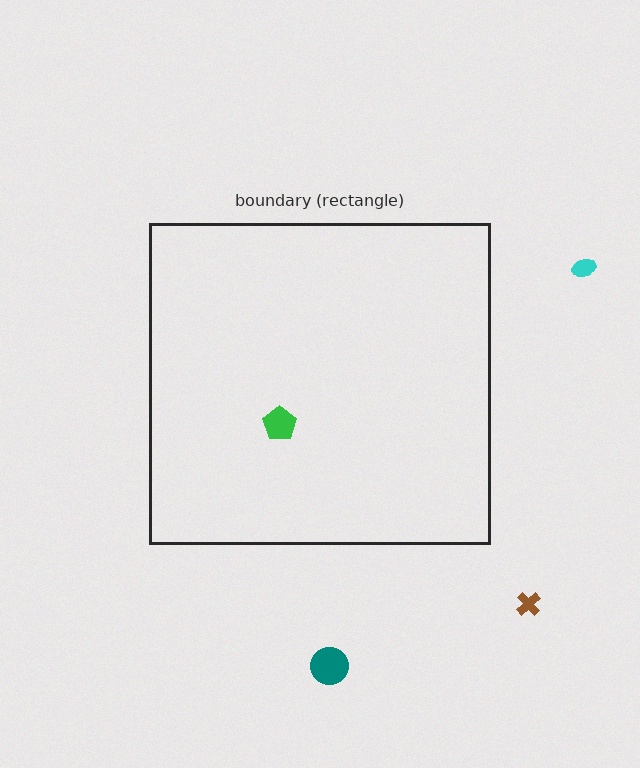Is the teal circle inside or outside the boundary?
Outside.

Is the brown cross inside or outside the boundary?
Outside.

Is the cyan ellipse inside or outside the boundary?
Outside.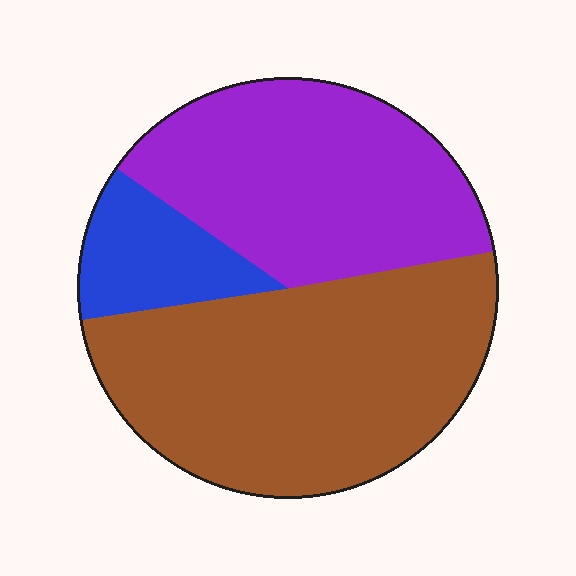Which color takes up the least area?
Blue, at roughly 10%.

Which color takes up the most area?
Brown, at roughly 50%.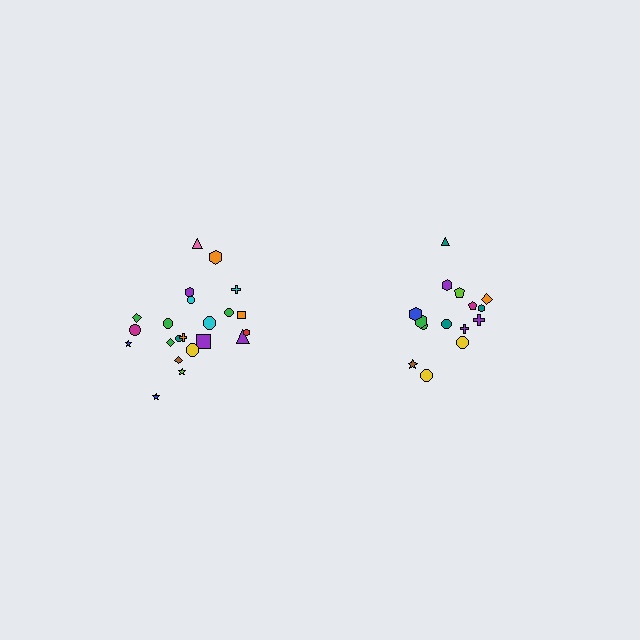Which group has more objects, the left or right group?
The left group.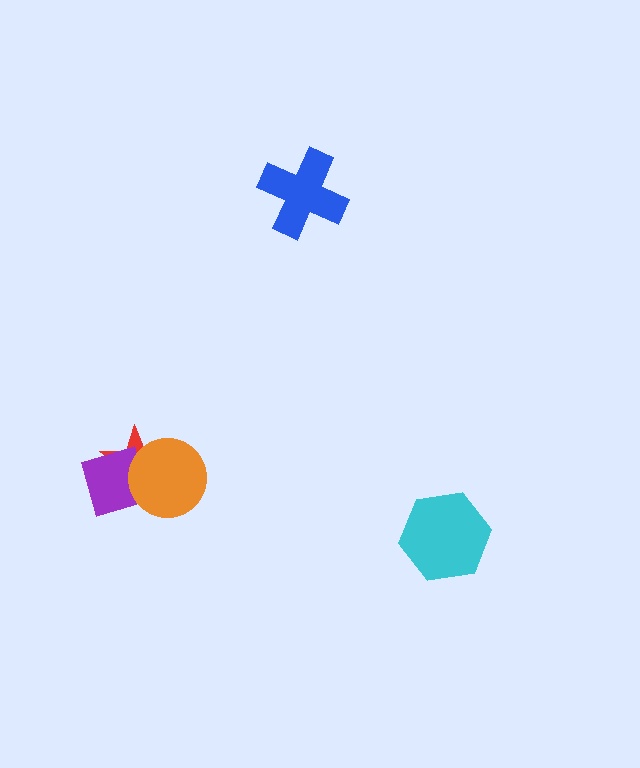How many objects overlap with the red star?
2 objects overlap with the red star.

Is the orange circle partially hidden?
No, no other shape covers it.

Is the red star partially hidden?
Yes, it is partially covered by another shape.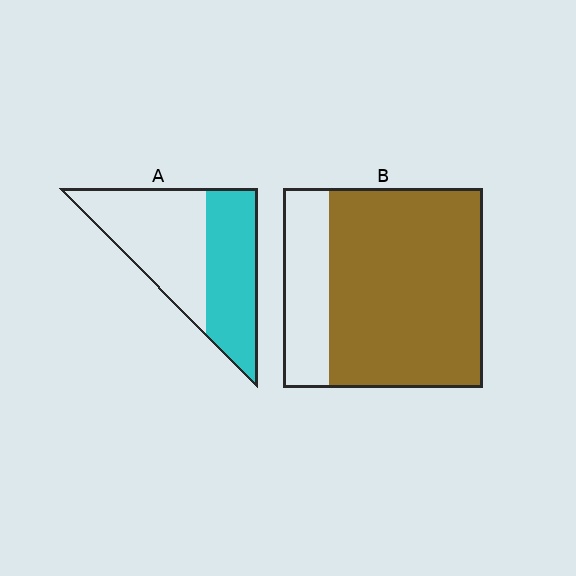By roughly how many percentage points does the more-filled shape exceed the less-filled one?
By roughly 30 percentage points (B over A).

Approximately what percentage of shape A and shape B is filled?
A is approximately 45% and B is approximately 75%.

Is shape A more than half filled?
No.